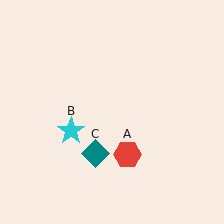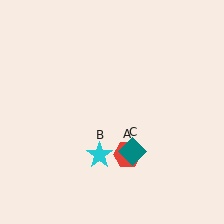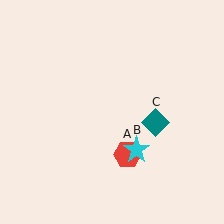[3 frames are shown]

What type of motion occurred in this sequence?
The cyan star (object B), teal diamond (object C) rotated counterclockwise around the center of the scene.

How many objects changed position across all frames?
2 objects changed position: cyan star (object B), teal diamond (object C).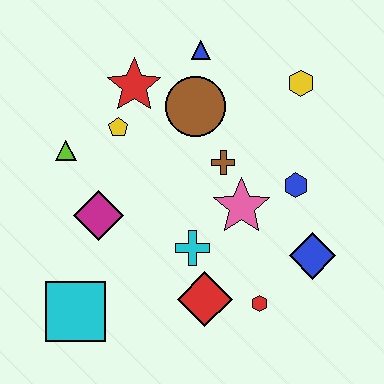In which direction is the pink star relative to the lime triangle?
The pink star is to the right of the lime triangle.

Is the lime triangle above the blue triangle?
No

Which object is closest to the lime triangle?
The yellow pentagon is closest to the lime triangle.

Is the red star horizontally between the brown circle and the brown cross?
No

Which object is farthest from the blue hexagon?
The cyan square is farthest from the blue hexagon.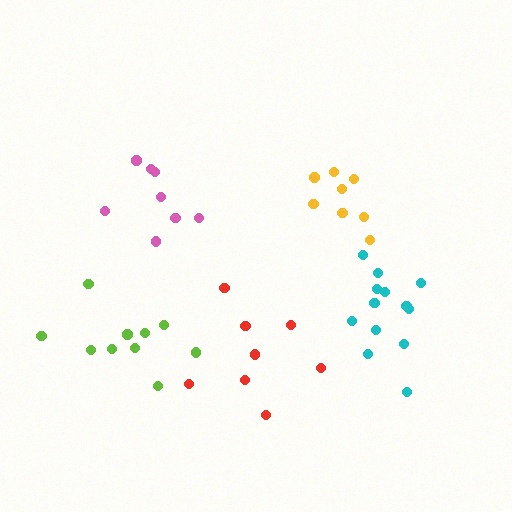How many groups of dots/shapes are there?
There are 5 groups.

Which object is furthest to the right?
The cyan cluster is rightmost.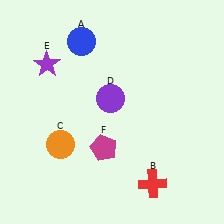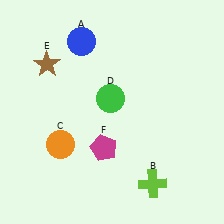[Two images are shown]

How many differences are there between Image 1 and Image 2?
There are 3 differences between the two images.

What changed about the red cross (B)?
In Image 1, B is red. In Image 2, it changed to lime.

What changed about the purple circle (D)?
In Image 1, D is purple. In Image 2, it changed to green.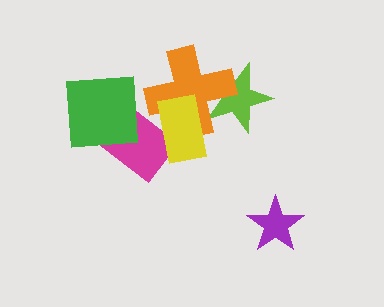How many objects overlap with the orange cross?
3 objects overlap with the orange cross.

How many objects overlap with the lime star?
1 object overlaps with the lime star.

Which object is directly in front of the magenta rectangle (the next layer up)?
The orange cross is directly in front of the magenta rectangle.